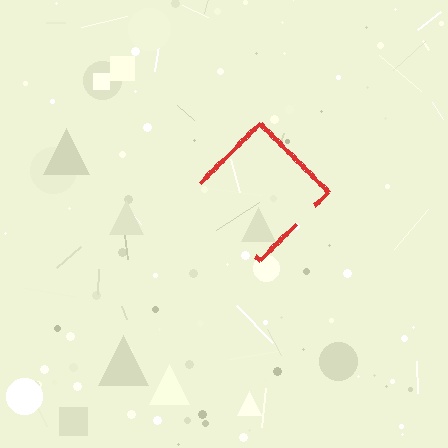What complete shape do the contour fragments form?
The contour fragments form a diamond.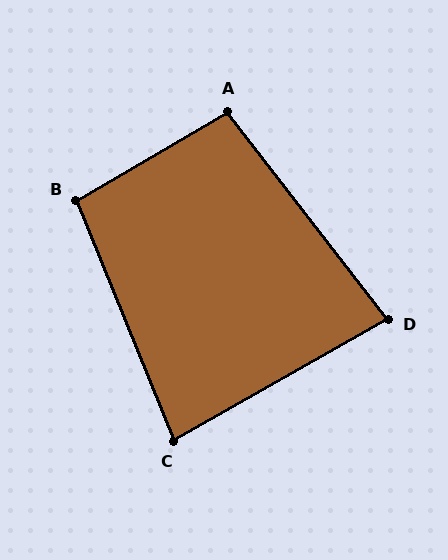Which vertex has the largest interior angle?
B, at approximately 98 degrees.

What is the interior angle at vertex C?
Approximately 83 degrees (acute).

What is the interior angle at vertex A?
Approximately 97 degrees (obtuse).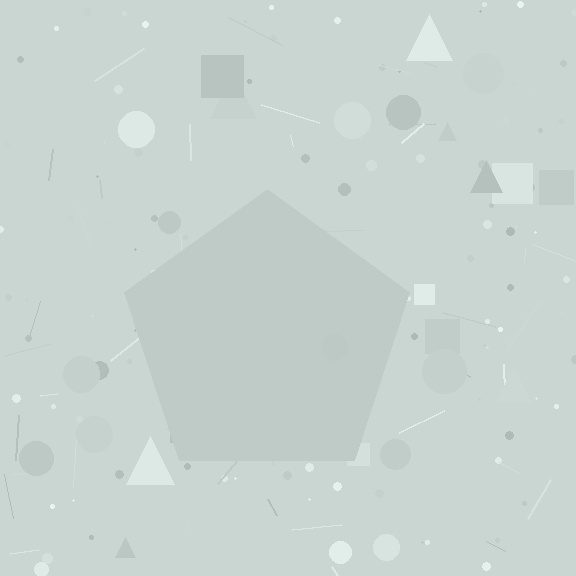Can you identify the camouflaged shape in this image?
The camouflaged shape is a pentagon.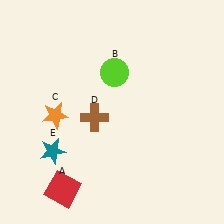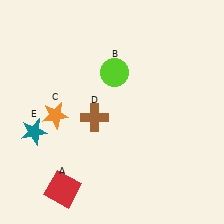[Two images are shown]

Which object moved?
The teal star (E) moved up.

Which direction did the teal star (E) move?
The teal star (E) moved up.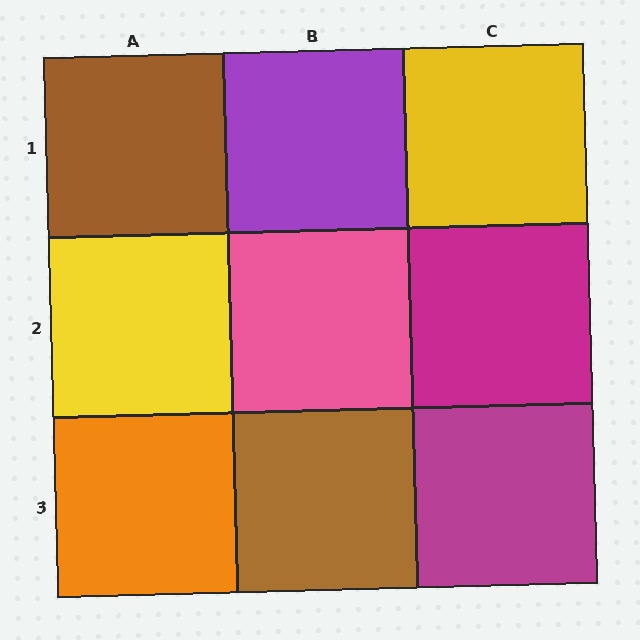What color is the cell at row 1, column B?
Purple.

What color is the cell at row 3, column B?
Brown.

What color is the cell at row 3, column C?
Magenta.